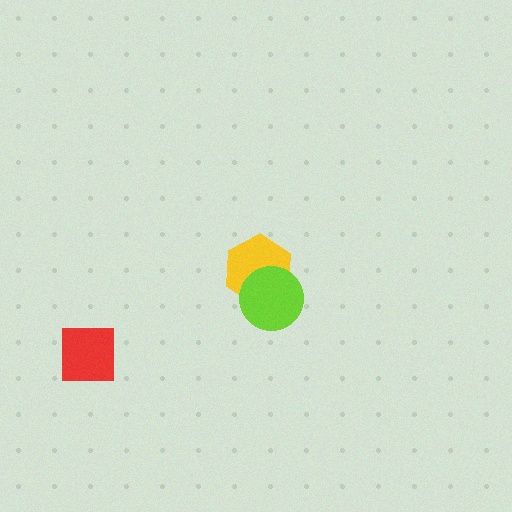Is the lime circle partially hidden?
No, no other shape covers it.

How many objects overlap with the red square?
0 objects overlap with the red square.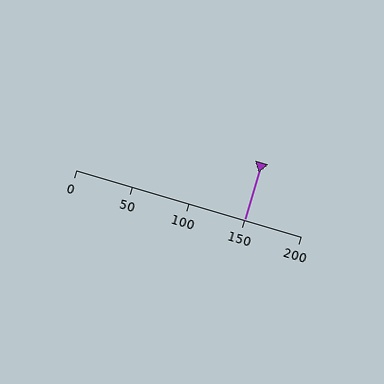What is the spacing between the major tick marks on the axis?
The major ticks are spaced 50 apart.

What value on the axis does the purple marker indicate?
The marker indicates approximately 150.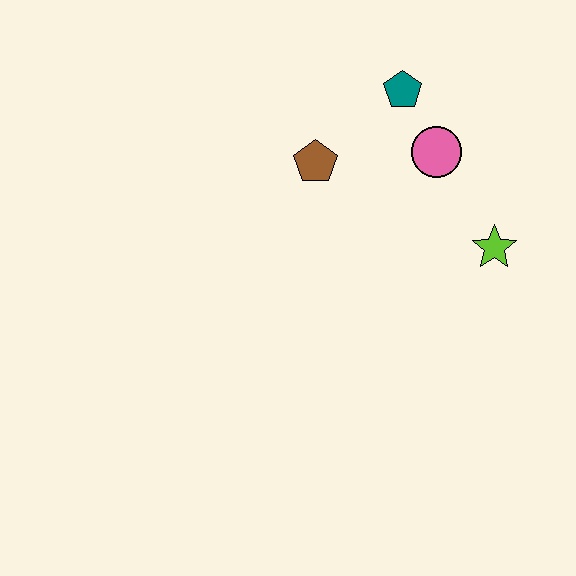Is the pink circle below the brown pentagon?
No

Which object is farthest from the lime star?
The brown pentagon is farthest from the lime star.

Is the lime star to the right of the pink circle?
Yes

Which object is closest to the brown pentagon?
The teal pentagon is closest to the brown pentagon.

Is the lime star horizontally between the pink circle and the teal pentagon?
No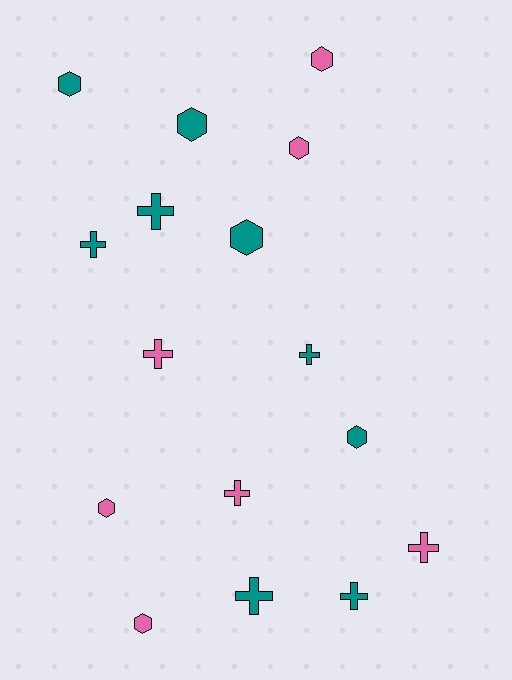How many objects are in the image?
There are 16 objects.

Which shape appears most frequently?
Hexagon, with 8 objects.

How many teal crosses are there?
There are 5 teal crosses.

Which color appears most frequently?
Teal, with 9 objects.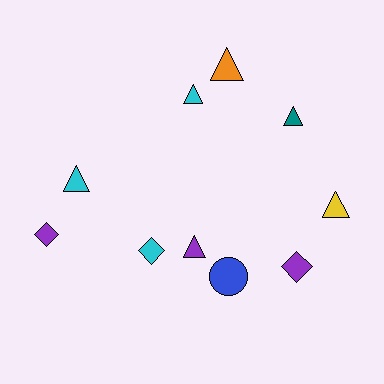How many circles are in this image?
There is 1 circle.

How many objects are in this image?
There are 10 objects.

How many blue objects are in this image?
There is 1 blue object.